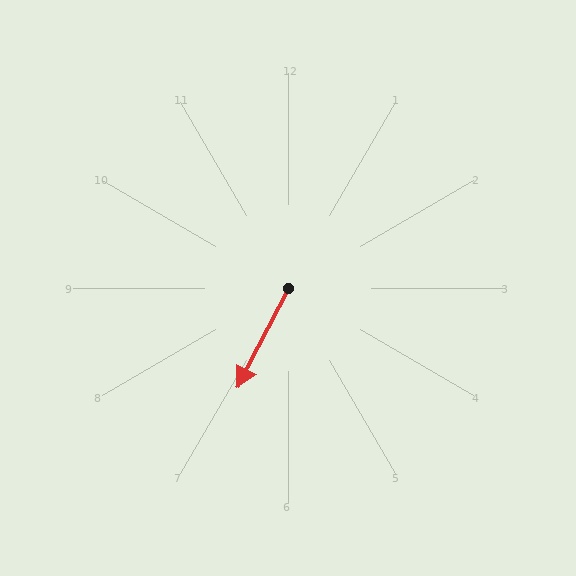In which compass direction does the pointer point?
Southwest.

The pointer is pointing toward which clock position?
Roughly 7 o'clock.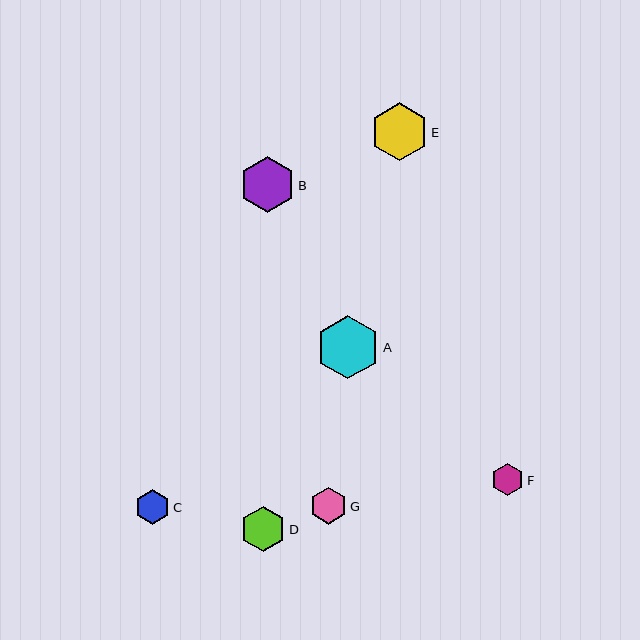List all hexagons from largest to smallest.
From largest to smallest: A, E, B, D, G, C, F.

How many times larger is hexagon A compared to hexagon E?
Hexagon A is approximately 1.1 times the size of hexagon E.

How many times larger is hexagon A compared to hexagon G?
Hexagon A is approximately 1.7 times the size of hexagon G.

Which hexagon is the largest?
Hexagon A is the largest with a size of approximately 64 pixels.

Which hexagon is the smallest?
Hexagon F is the smallest with a size of approximately 32 pixels.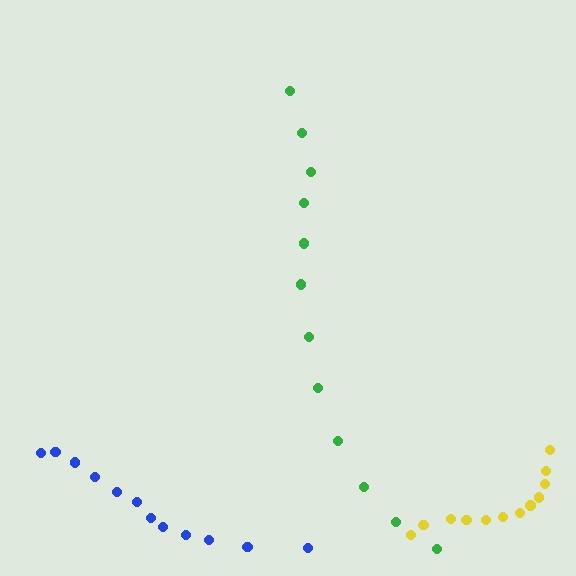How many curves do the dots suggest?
There are 3 distinct paths.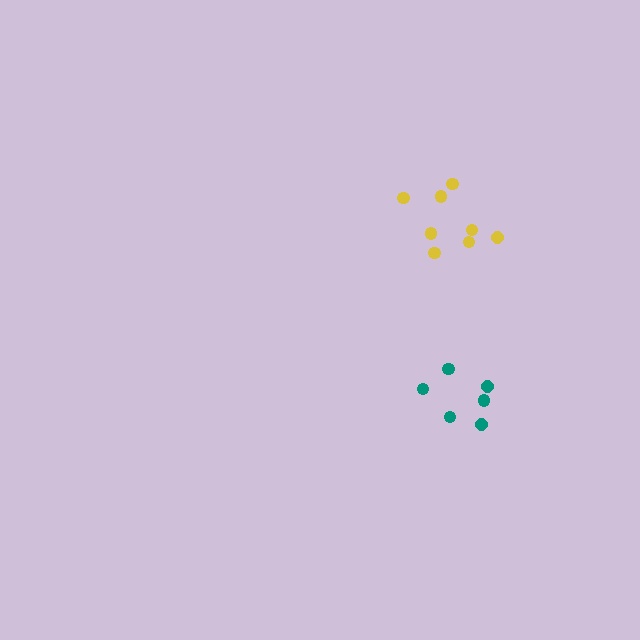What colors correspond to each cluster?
The clusters are colored: teal, yellow.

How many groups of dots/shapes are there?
There are 2 groups.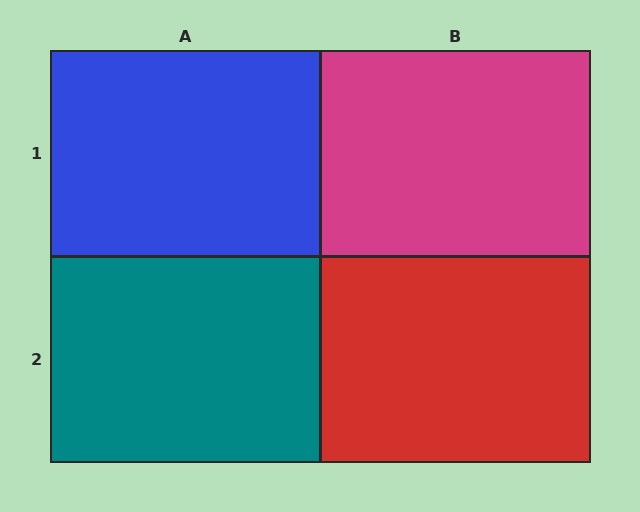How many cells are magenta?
1 cell is magenta.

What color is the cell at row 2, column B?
Red.